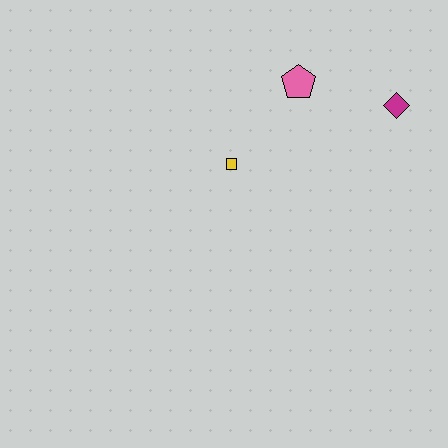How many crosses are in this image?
There are no crosses.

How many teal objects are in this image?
There are no teal objects.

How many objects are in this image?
There are 3 objects.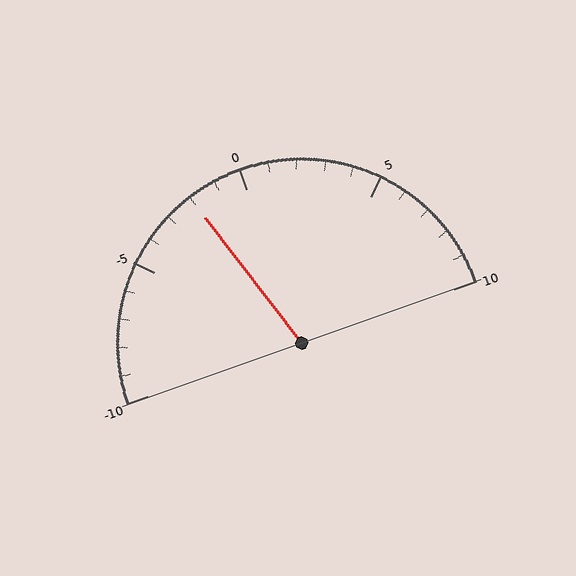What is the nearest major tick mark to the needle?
The nearest major tick mark is 0.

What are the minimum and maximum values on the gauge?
The gauge ranges from -10 to 10.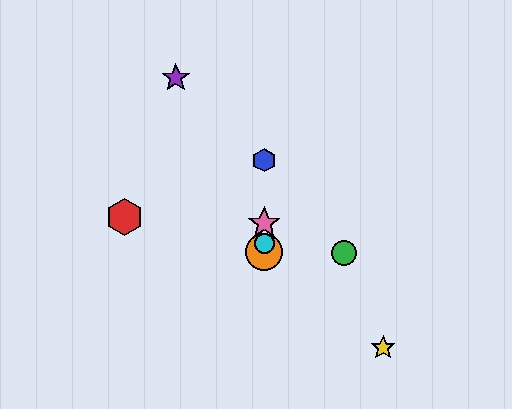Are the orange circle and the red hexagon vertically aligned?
No, the orange circle is at x≈264 and the red hexagon is at x≈125.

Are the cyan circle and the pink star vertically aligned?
Yes, both are at x≈264.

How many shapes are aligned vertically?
4 shapes (the blue hexagon, the orange circle, the cyan circle, the pink star) are aligned vertically.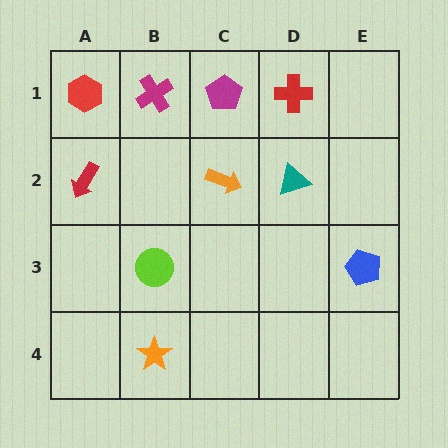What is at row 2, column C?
An orange arrow.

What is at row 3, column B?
A lime circle.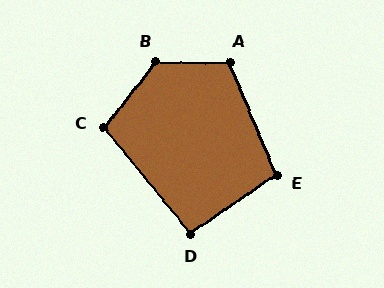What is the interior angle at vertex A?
Approximately 113 degrees (obtuse).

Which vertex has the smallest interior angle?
D, at approximately 95 degrees.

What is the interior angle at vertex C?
Approximately 103 degrees (obtuse).